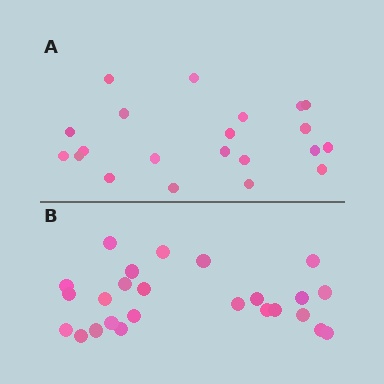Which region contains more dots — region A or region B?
Region B (the bottom region) has more dots.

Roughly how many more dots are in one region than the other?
Region B has about 4 more dots than region A.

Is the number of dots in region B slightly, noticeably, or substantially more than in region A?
Region B has only slightly more — the two regions are fairly close. The ratio is roughly 1.2 to 1.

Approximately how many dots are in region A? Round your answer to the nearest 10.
About 20 dots. (The exact count is 21, which rounds to 20.)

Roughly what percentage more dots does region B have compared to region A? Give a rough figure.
About 20% more.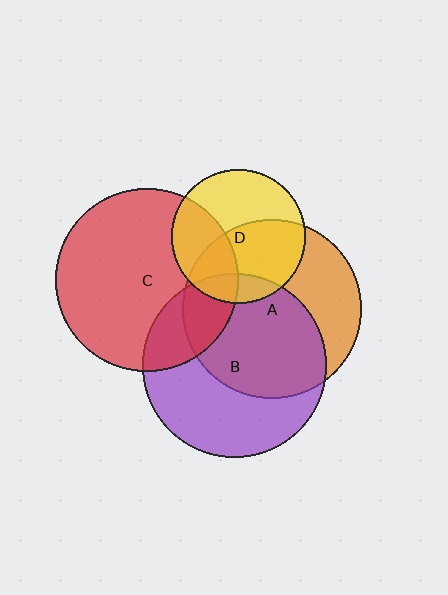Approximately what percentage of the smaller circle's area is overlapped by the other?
Approximately 15%.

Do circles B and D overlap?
Yes.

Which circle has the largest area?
Circle B (purple).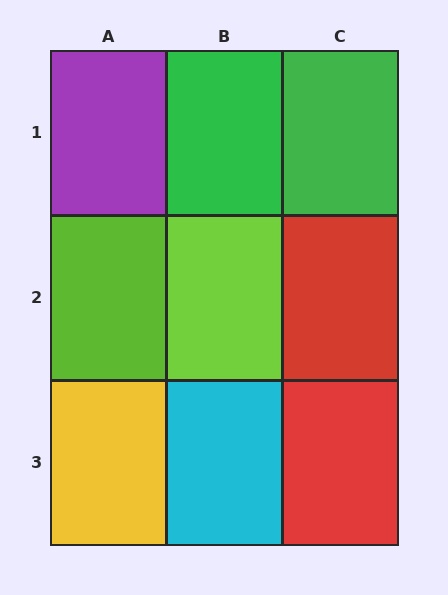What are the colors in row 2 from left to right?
Lime, lime, red.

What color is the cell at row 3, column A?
Yellow.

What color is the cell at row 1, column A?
Purple.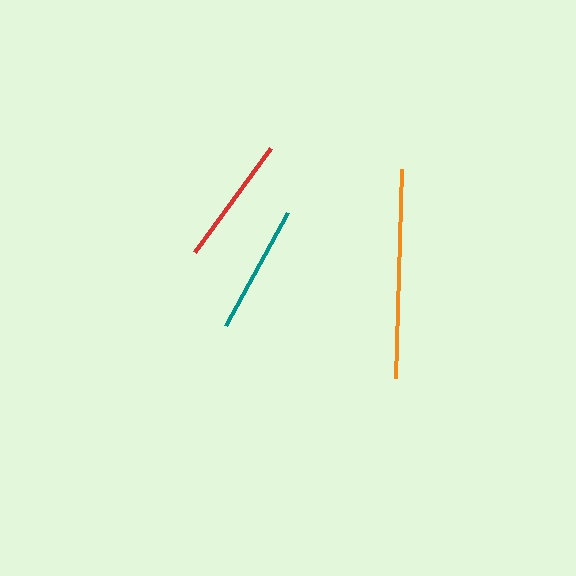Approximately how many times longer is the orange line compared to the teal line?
The orange line is approximately 1.6 times the length of the teal line.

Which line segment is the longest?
The orange line is the longest at approximately 209 pixels.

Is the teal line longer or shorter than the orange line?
The orange line is longer than the teal line.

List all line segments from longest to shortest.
From longest to shortest: orange, red, teal.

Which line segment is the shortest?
The teal line is the shortest at approximately 129 pixels.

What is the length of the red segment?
The red segment is approximately 129 pixels long.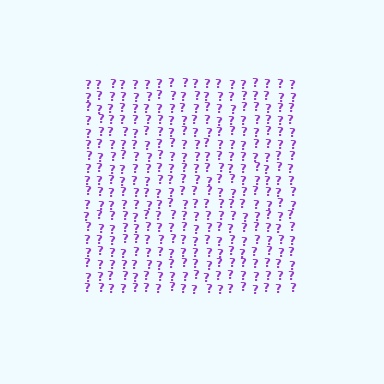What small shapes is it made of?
It is made of small question marks.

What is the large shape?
The large shape is a square.